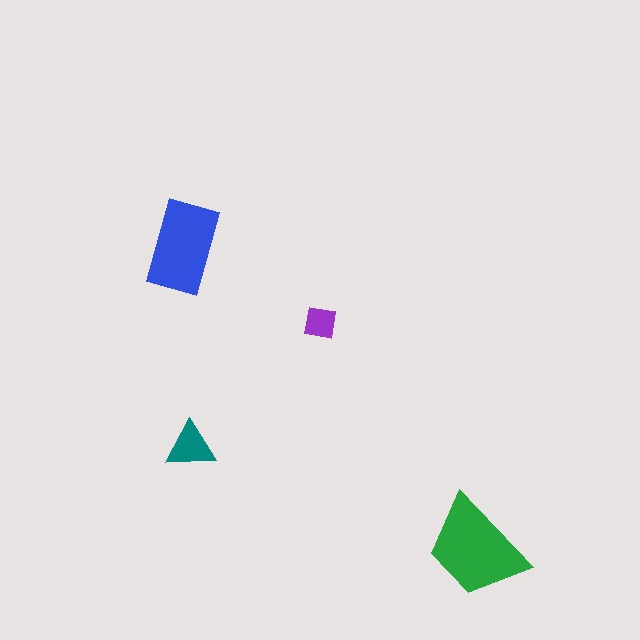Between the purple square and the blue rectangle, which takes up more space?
The blue rectangle.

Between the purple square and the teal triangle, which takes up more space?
The teal triangle.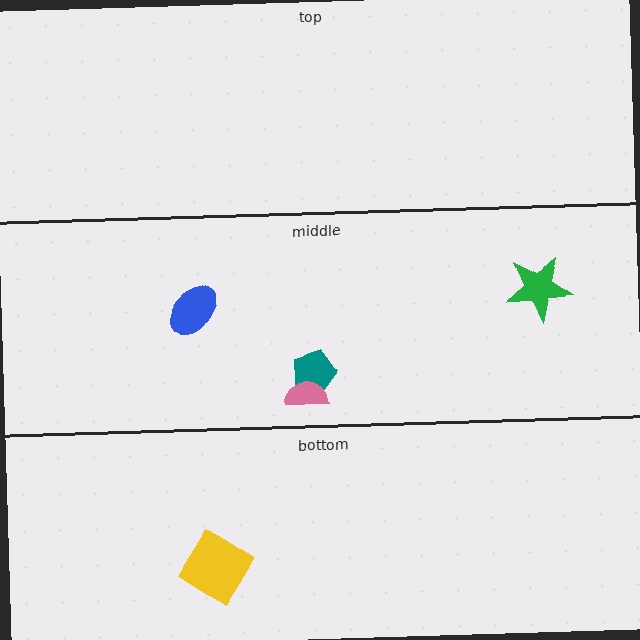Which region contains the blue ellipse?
The middle region.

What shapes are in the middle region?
The green star, the teal pentagon, the blue ellipse, the pink semicircle.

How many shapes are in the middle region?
4.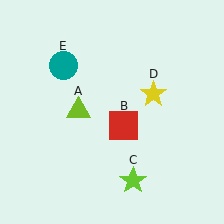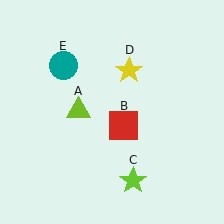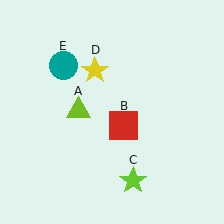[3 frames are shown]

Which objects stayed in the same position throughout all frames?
Lime triangle (object A) and red square (object B) and lime star (object C) and teal circle (object E) remained stationary.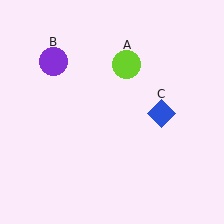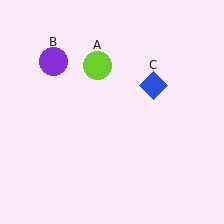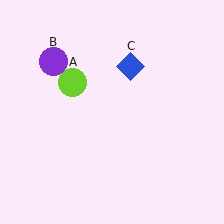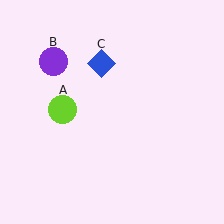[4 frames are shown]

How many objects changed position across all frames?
2 objects changed position: lime circle (object A), blue diamond (object C).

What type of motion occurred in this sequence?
The lime circle (object A), blue diamond (object C) rotated counterclockwise around the center of the scene.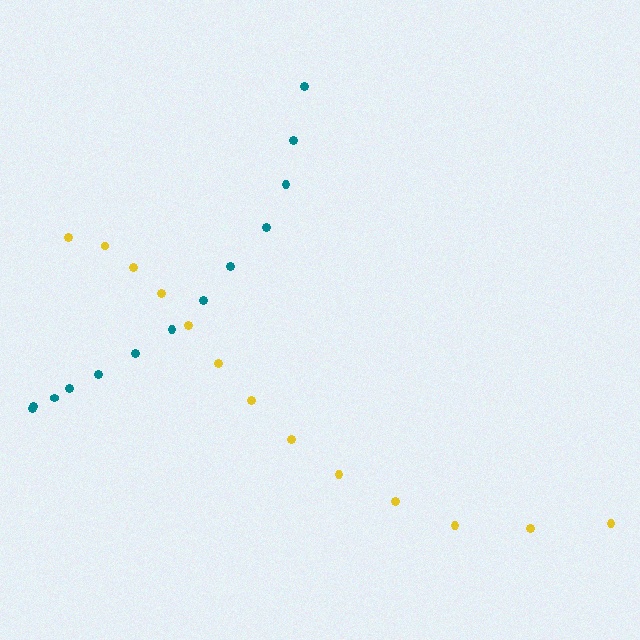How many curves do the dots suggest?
There are 2 distinct paths.